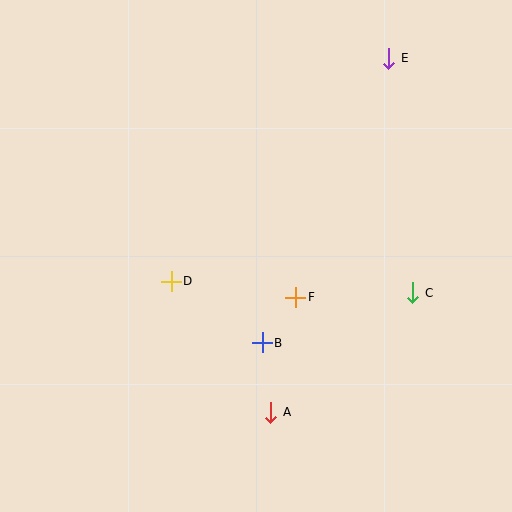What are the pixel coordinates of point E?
Point E is at (389, 58).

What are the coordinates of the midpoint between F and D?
The midpoint between F and D is at (234, 289).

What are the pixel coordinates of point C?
Point C is at (413, 293).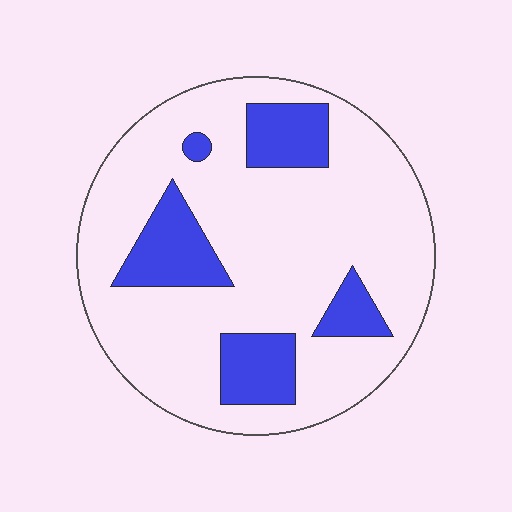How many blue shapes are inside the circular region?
5.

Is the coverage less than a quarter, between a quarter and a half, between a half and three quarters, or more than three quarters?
Less than a quarter.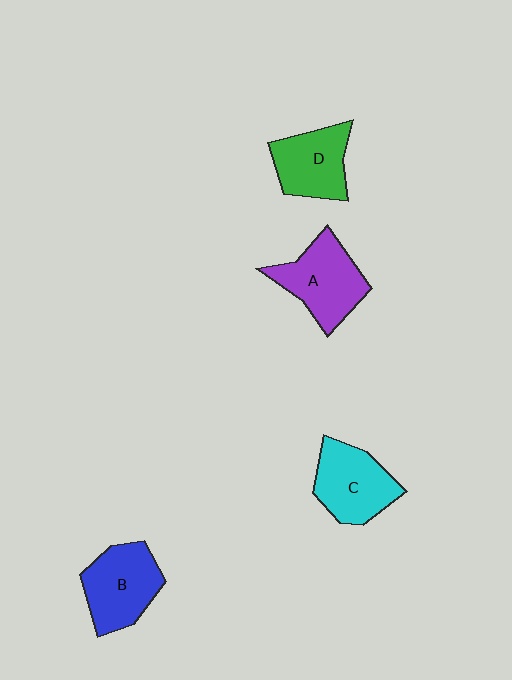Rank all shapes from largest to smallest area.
From largest to smallest: A (purple), B (blue), C (cyan), D (green).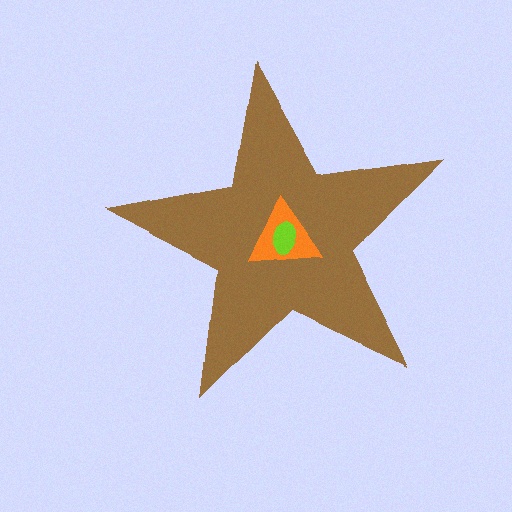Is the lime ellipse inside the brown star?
Yes.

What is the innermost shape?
The lime ellipse.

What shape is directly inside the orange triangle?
The lime ellipse.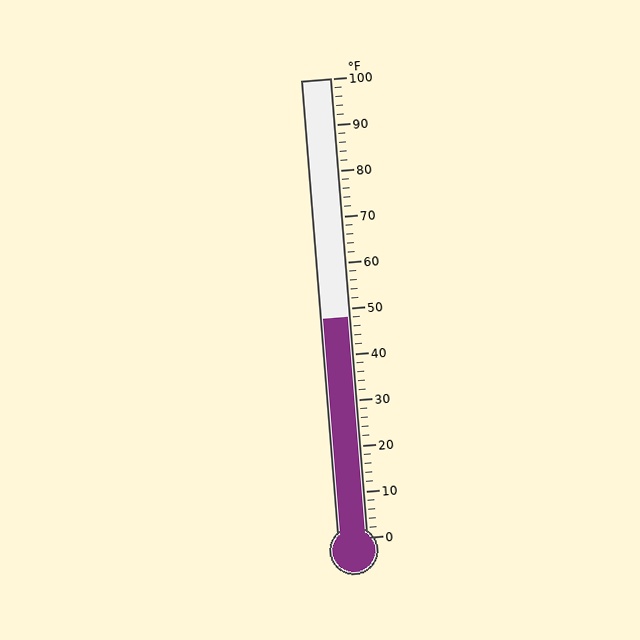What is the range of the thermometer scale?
The thermometer scale ranges from 0°F to 100°F.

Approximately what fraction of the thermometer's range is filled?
The thermometer is filled to approximately 50% of its range.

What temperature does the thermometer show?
The thermometer shows approximately 48°F.